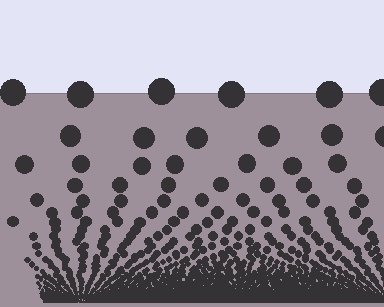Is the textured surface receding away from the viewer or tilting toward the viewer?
The surface appears to tilt toward the viewer. Texture elements get larger and sparser toward the top.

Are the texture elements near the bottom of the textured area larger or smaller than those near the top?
Smaller. The gradient is inverted — elements near the bottom are smaller and denser.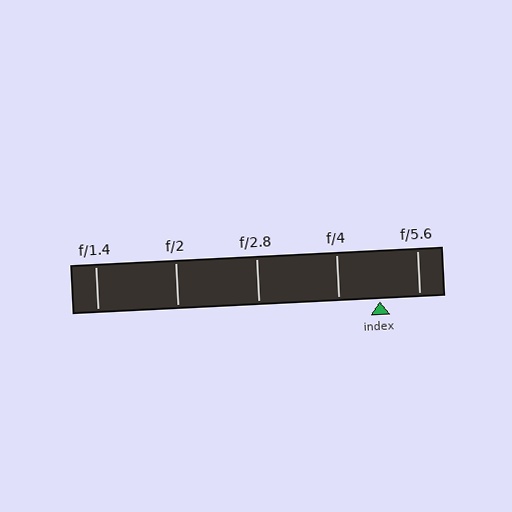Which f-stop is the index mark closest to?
The index mark is closest to f/5.6.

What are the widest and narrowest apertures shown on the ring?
The widest aperture shown is f/1.4 and the narrowest is f/5.6.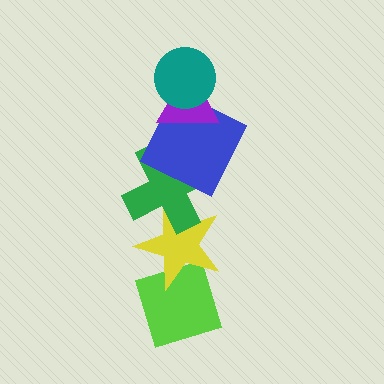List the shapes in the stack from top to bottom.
From top to bottom: the teal circle, the purple triangle, the blue square, the green cross, the yellow star, the lime diamond.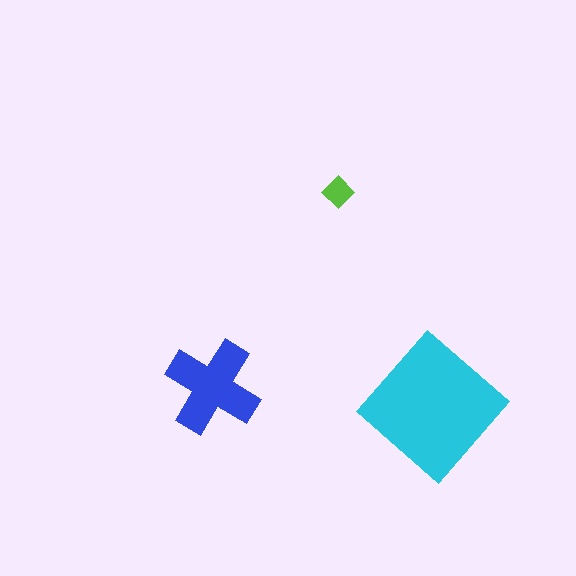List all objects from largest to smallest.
The cyan diamond, the blue cross, the lime diamond.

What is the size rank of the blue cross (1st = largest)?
2nd.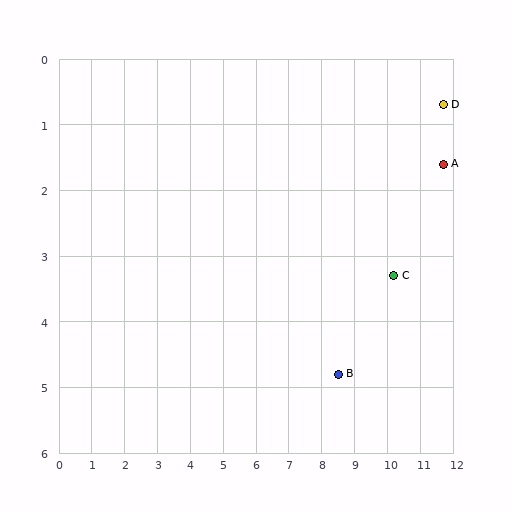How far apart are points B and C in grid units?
Points B and C are about 2.3 grid units apart.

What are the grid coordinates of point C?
Point C is at approximately (10.2, 3.3).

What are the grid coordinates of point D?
Point D is at approximately (11.7, 0.7).